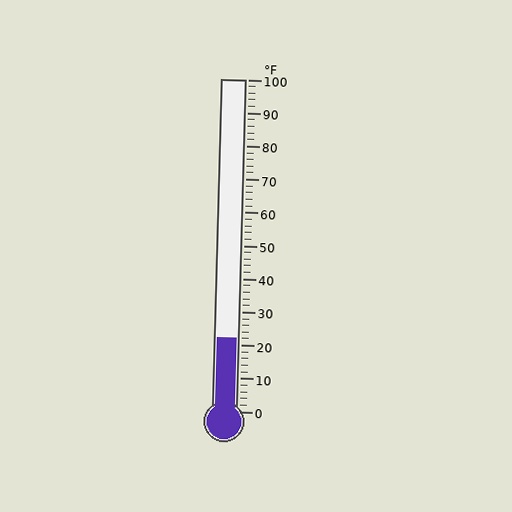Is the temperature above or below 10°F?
The temperature is above 10°F.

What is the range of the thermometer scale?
The thermometer scale ranges from 0°F to 100°F.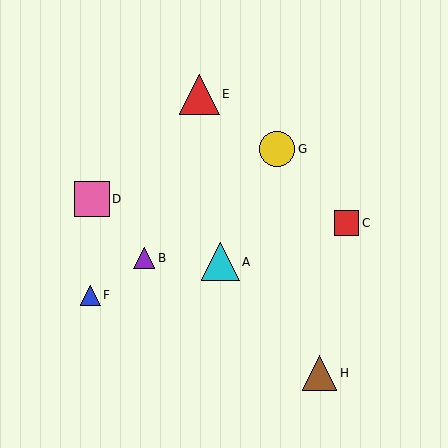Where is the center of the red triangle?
The center of the red triangle is at (199, 94).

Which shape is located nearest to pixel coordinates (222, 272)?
The cyan triangle (labeled A) at (220, 262) is nearest to that location.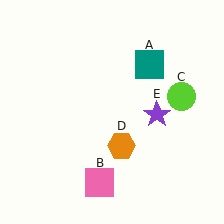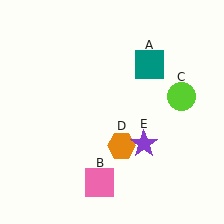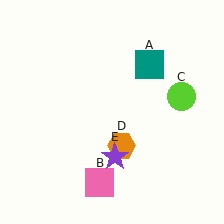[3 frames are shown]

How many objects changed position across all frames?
1 object changed position: purple star (object E).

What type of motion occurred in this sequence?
The purple star (object E) rotated clockwise around the center of the scene.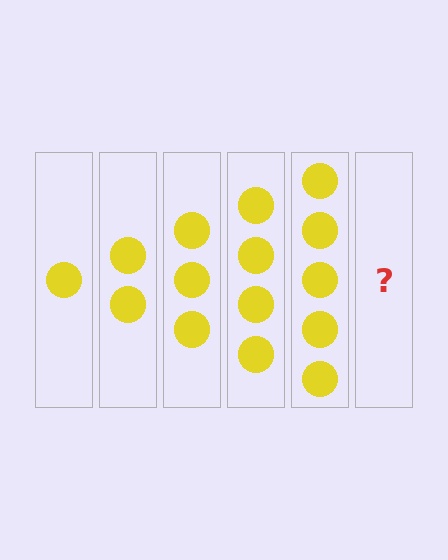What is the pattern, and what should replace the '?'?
The pattern is that each step adds one more circle. The '?' should be 6 circles.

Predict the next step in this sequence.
The next step is 6 circles.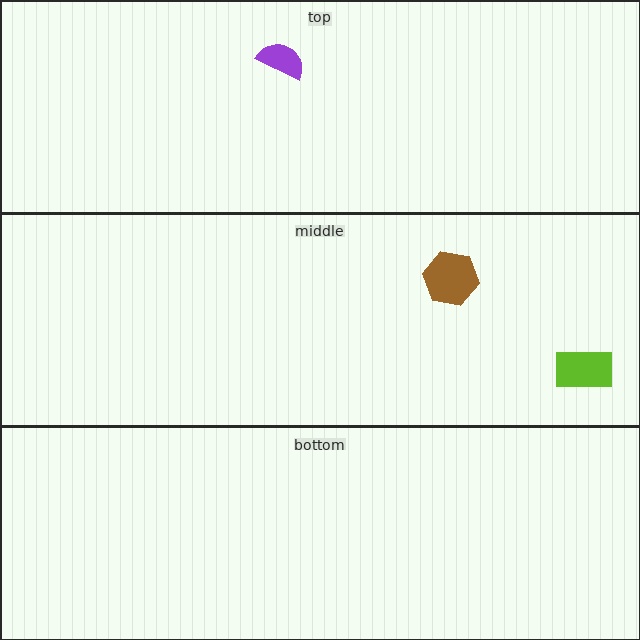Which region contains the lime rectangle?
The middle region.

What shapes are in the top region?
The purple semicircle.